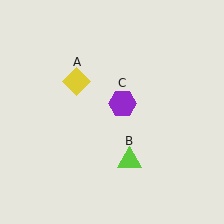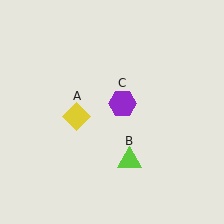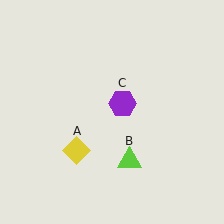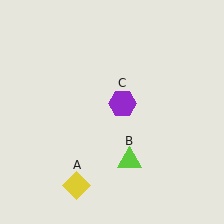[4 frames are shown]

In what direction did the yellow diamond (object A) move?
The yellow diamond (object A) moved down.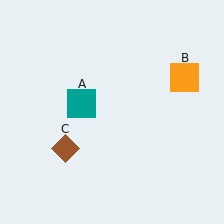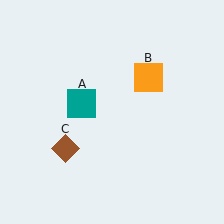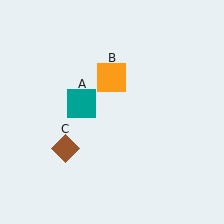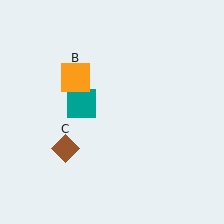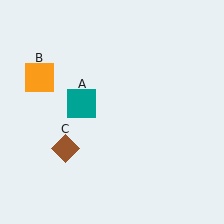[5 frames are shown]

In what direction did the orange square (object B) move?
The orange square (object B) moved left.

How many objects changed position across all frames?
1 object changed position: orange square (object B).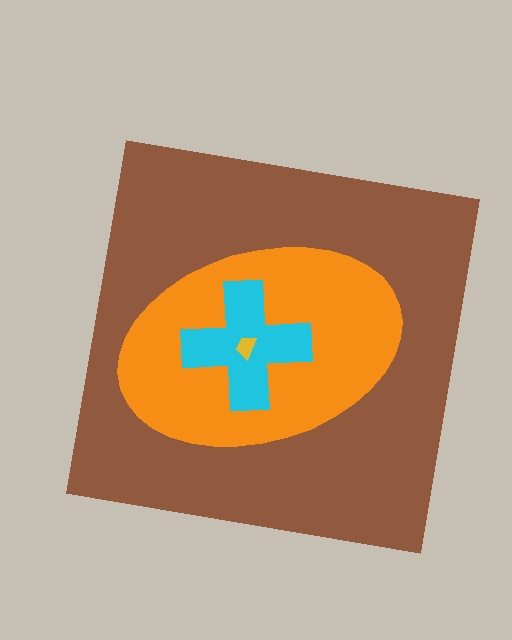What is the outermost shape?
The brown square.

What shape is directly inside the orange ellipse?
The cyan cross.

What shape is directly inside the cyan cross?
The yellow trapezoid.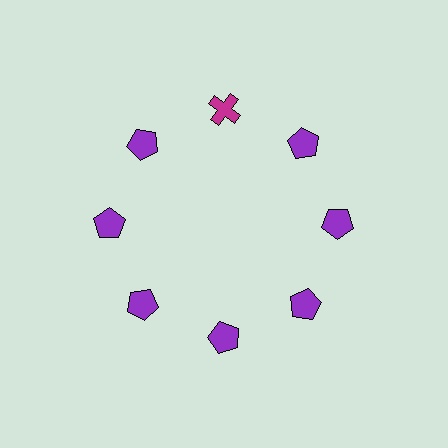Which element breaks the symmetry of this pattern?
The magenta cross at roughly the 12 o'clock position breaks the symmetry. All other shapes are purple pentagons.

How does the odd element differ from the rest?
It differs in both color (magenta instead of purple) and shape (cross instead of pentagon).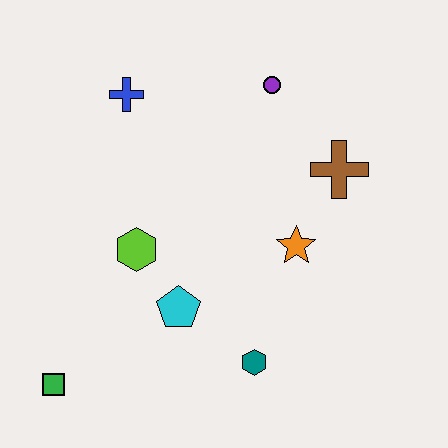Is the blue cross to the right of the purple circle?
No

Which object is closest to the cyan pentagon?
The lime hexagon is closest to the cyan pentagon.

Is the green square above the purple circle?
No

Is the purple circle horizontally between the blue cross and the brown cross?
Yes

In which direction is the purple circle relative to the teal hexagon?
The purple circle is above the teal hexagon.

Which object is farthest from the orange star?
The green square is farthest from the orange star.